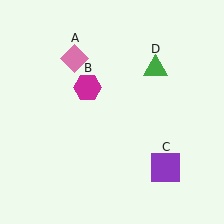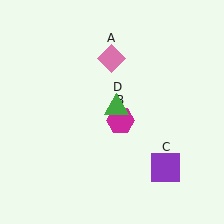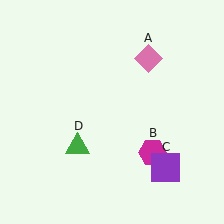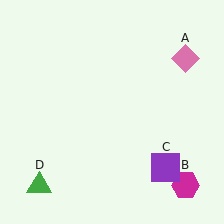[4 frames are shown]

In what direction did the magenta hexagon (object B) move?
The magenta hexagon (object B) moved down and to the right.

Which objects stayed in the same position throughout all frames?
Purple square (object C) remained stationary.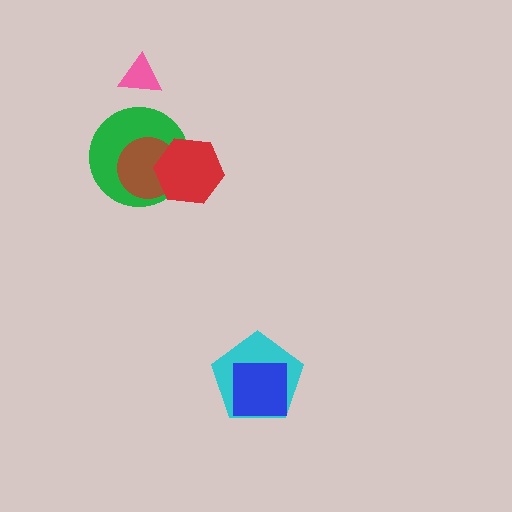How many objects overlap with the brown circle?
2 objects overlap with the brown circle.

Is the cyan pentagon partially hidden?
Yes, it is partially covered by another shape.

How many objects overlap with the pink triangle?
0 objects overlap with the pink triangle.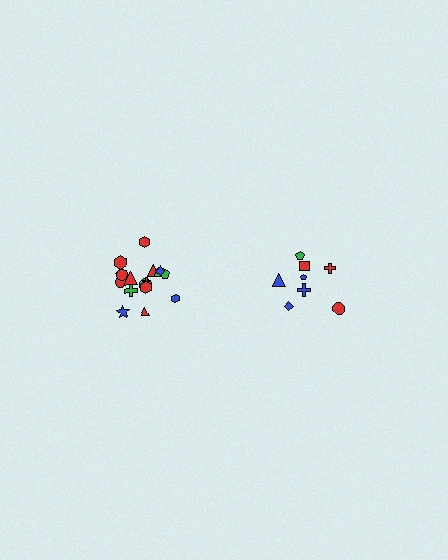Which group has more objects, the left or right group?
The left group.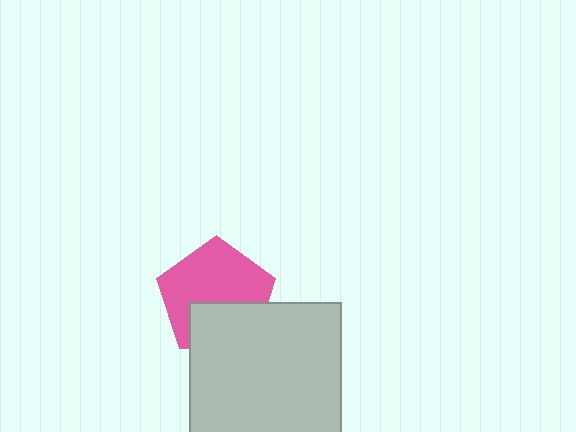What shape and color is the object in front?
The object in front is a light gray square.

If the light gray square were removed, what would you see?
You would see the complete pink pentagon.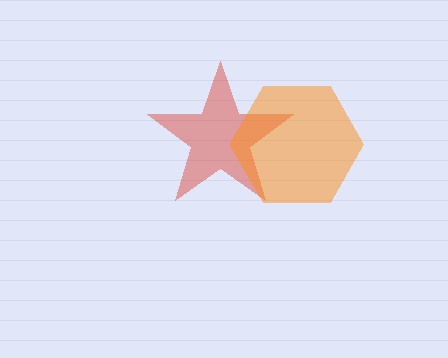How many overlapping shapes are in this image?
There are 2 overlapping shapes in the image.